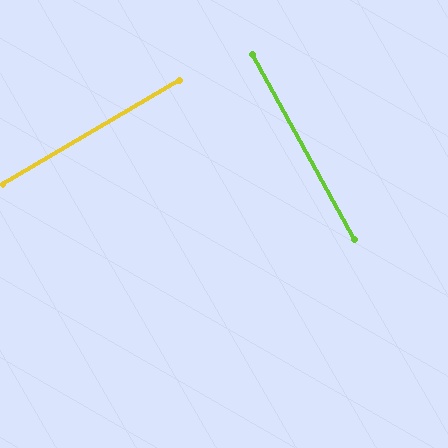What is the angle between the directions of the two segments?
Approximately 88 degrees.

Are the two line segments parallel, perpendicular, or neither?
Perpendicular — they meet at approximately 88°.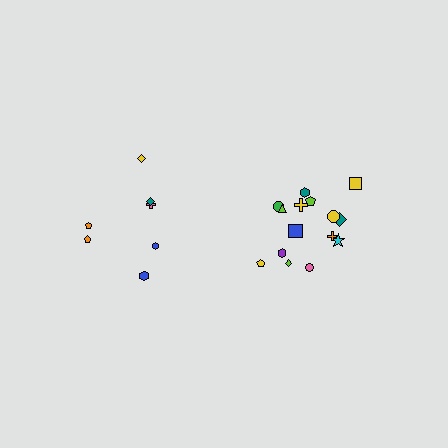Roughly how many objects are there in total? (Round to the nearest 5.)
Roughly 20 objects in total.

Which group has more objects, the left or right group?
The right group.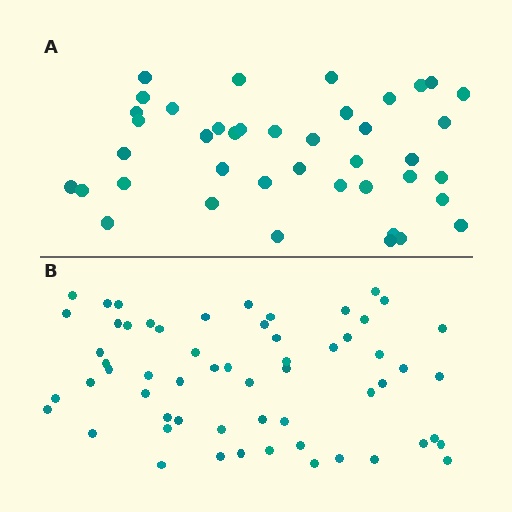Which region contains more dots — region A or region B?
Region B (the bottom region) has more dots.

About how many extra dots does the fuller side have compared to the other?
Region B has approximately 20 more dots than region A.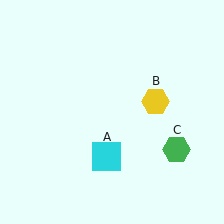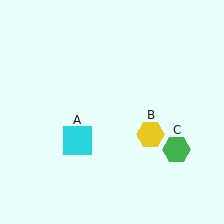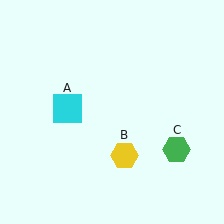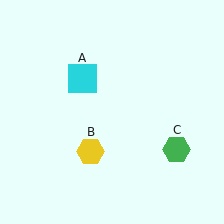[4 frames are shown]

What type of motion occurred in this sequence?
The cyan square (object A), yellow hexagon (object B) rotated clockwise around the center of the scene.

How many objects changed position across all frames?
2 objects changed position: cyan square (object A), yellow hexagon (object B).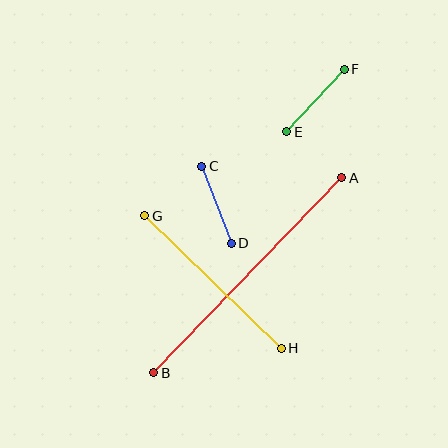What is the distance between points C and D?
The distance is approximately 83 pixels.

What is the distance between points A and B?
The distance is approximately 271 pixels.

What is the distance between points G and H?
The distance is approximately 190 pixels.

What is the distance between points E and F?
The distance is approximately 85 pixels.